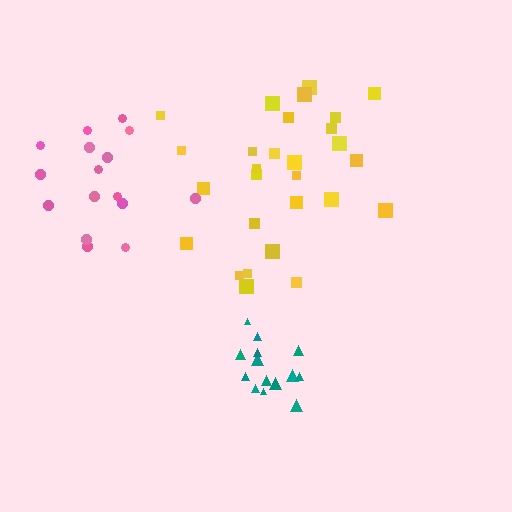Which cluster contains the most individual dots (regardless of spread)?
Yellow (28).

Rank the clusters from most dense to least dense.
teal, pink, yellow.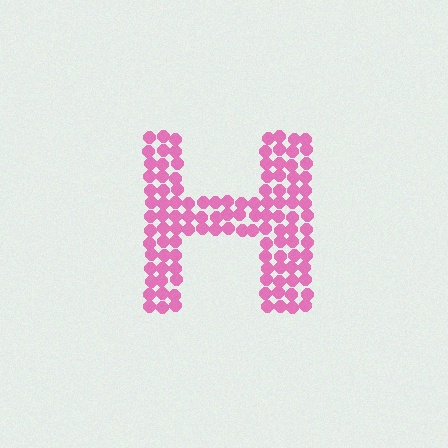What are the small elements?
The small elements are circles.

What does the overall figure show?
The overall figure shows the letter H.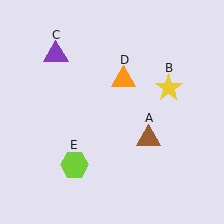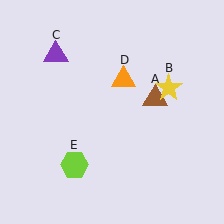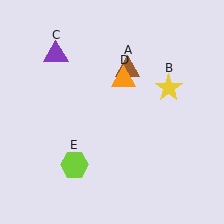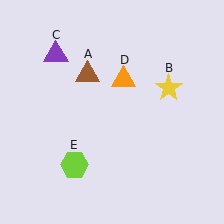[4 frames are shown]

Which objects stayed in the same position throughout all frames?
Yellow star (object B) and purple triangle (object C) and orange triangle (object D) and lime hexagon (object E) remained stationary.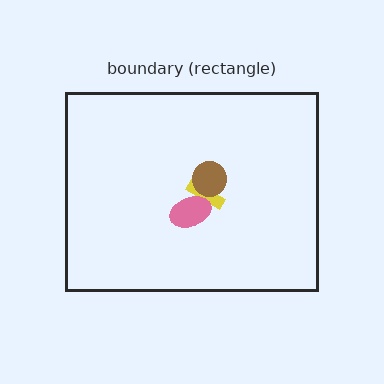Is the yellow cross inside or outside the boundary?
Inside.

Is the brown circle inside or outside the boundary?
Inside.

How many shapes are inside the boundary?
3 inside, 0 outside.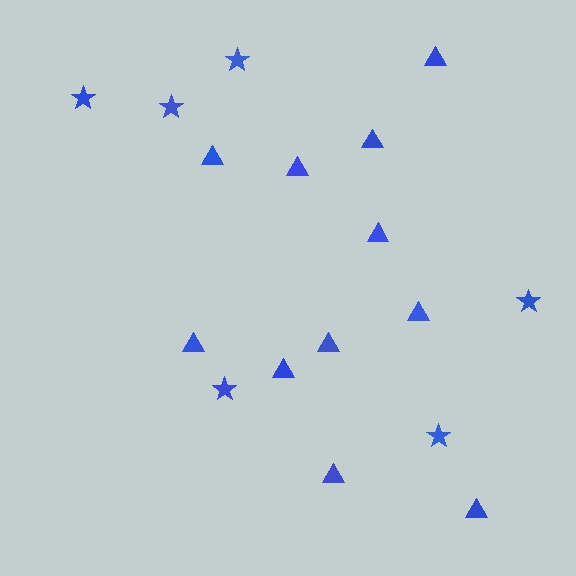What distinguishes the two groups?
There are 2 groups: one group of stars (6) and one group of triangles (11).